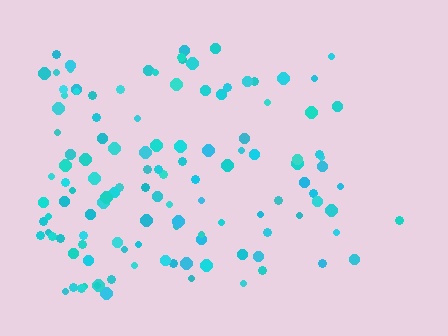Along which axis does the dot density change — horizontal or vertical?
Horizontal.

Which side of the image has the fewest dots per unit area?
The right.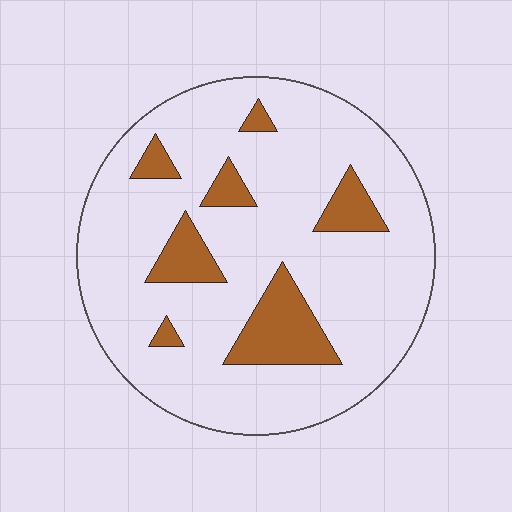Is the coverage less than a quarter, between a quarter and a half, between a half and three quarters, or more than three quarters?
Less than a quarter.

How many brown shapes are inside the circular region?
7.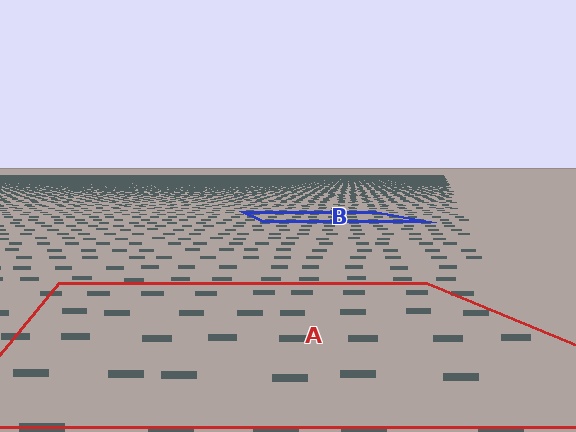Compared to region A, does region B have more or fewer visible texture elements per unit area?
Region B has more texture elements per unit area — they are packed more densely because it is farther away.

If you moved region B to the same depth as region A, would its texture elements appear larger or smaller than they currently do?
They would appear larger. At a closer depth, the same texture elements are projected at a bigger on-screen size.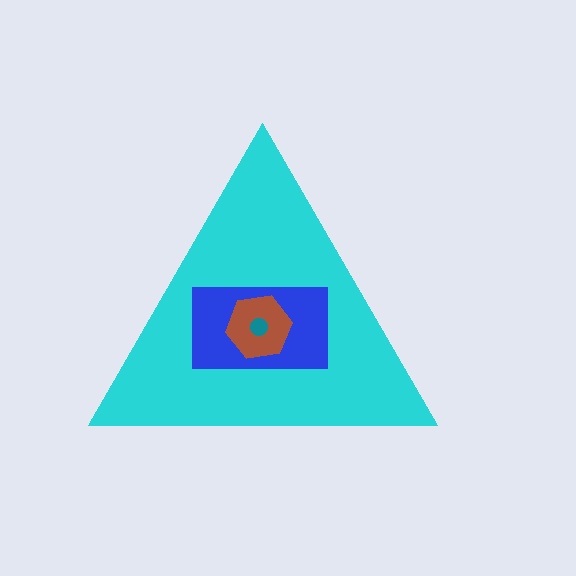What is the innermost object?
The teal circle.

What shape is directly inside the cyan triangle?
The blue rectangle.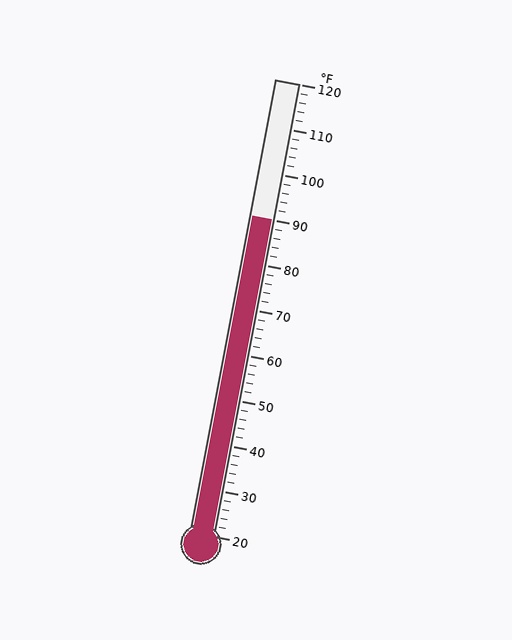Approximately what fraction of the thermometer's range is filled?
The thermometer is filled to approximately 70% of its range.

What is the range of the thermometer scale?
The thermometer scale ranges from 20°F to 120°F.